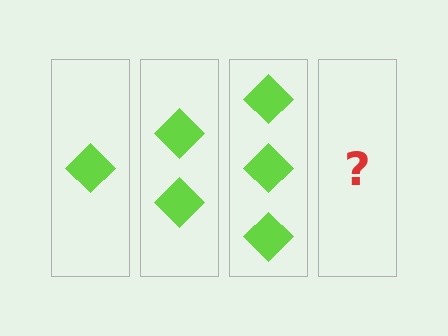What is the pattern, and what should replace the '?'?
The pattern is that each step adds one more diamond. The '?' should be 4 diamonds.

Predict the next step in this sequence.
The next step is 4 diamonds.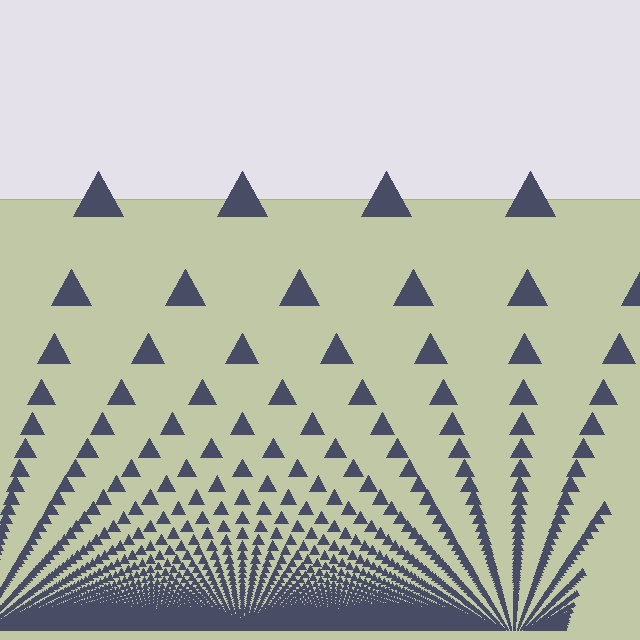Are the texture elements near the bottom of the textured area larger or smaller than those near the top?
Smaller. The gradient is inverted — elements near the bottom are smaller and denser.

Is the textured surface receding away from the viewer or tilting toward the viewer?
The surface appears to tilt toward the viewer. Texture elements get larger and sparser toward the top.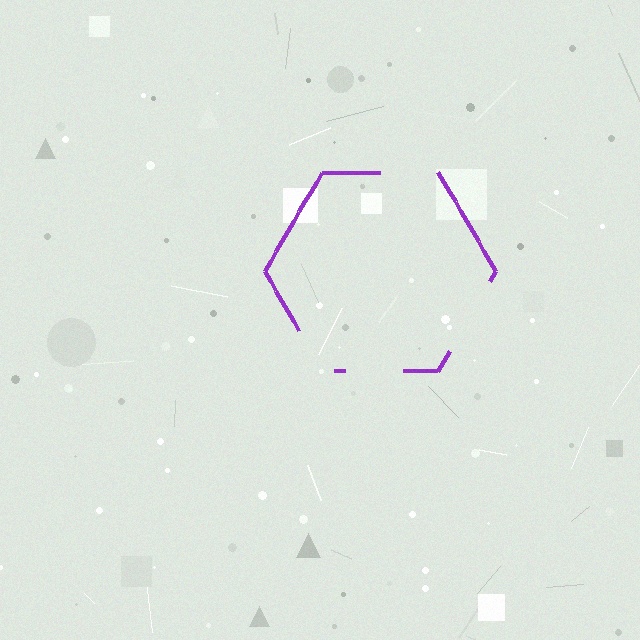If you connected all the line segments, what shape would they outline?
They would outline a hexagon.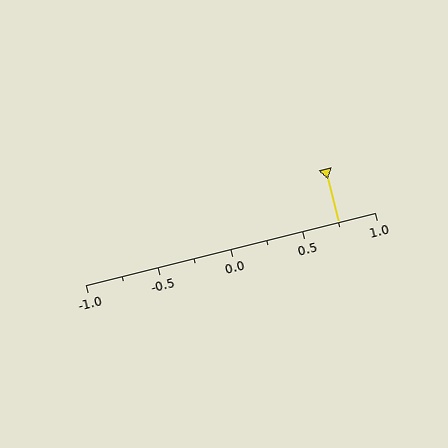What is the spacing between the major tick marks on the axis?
The major ticks are spaced 0.5 apart.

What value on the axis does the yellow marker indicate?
The marker indicates approximately 0.75.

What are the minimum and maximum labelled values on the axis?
The axis runs from -1.0 to 1.0.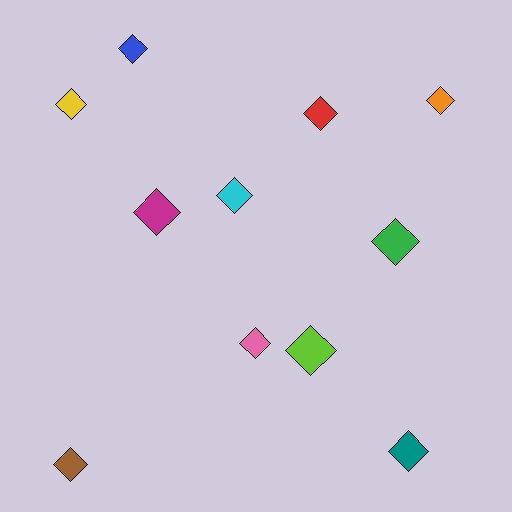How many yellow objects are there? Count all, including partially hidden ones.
There is 1 yellow object.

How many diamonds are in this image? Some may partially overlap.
There are 11 diamonds.